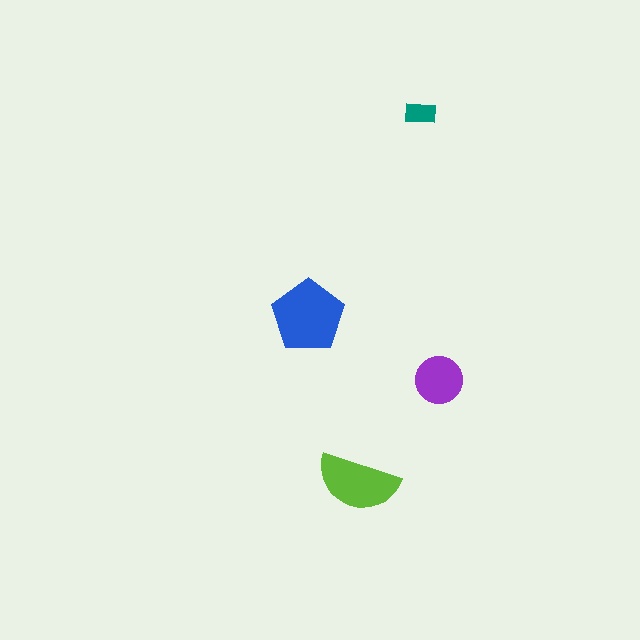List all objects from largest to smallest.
The blue pentagon, the lime semicircle, the purple circle, the teal rectangle.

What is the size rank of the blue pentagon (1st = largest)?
1st.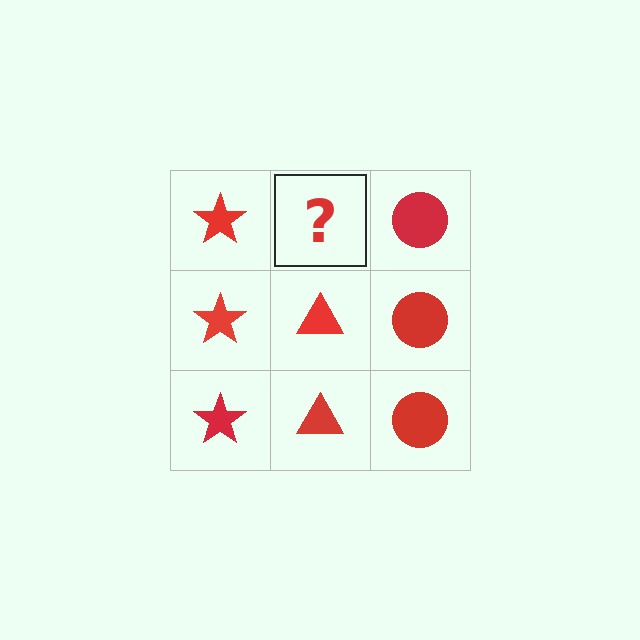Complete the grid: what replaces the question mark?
The question mark should be replaced with a red triangle.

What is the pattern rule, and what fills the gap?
The rule is that each column has a consistent shape. The gap should be filled with a red triangle.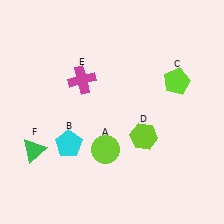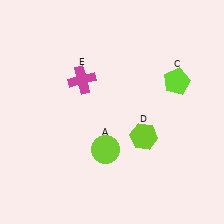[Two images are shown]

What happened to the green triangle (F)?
The green triangle (F) was removed in Image 2. It was in the bottom-left area of Image 1.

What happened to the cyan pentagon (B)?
The cyan pentagon (B) was removed in Image 2. It was in the bottom-left area of Image 1.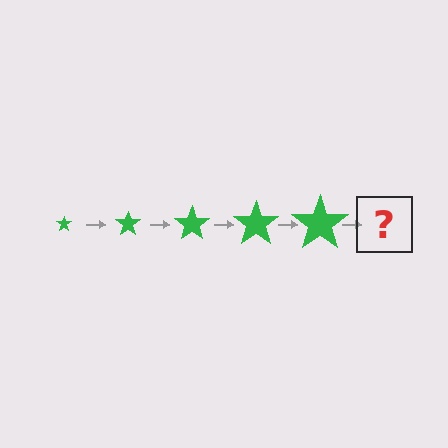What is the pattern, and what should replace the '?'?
The pattern is that the star gets progressively larger each step. The '?' should be a green star, larger than the previous one.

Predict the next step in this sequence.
The next step is a green star, larger than the previous one.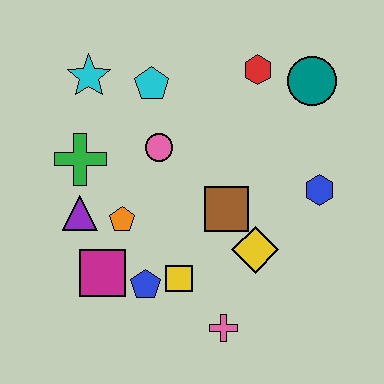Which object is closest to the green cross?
The purple triangle is closest to the green cross.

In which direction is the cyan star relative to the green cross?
The cyan star is above the green cross.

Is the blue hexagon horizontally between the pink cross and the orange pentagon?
No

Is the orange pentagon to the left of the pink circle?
Yes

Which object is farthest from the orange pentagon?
The teal circle is farthest from the orange pentagon.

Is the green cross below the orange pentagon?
No